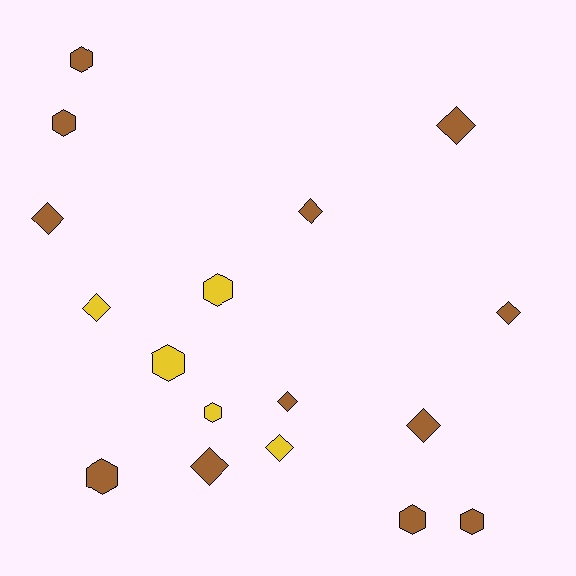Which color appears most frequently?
Brown, with 12 objects.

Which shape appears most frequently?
Diamond, with 9 objects.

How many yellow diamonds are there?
There are 2 yellow diamonds.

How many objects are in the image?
There are 17 objects.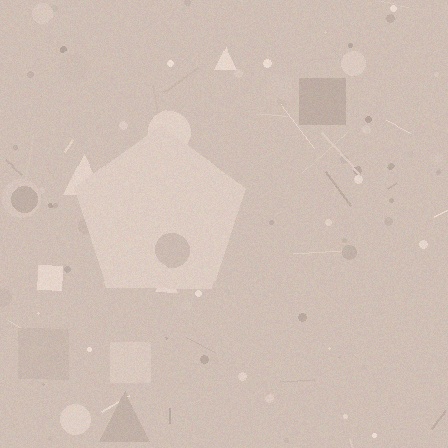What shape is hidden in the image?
A pentagon is hidden in the image.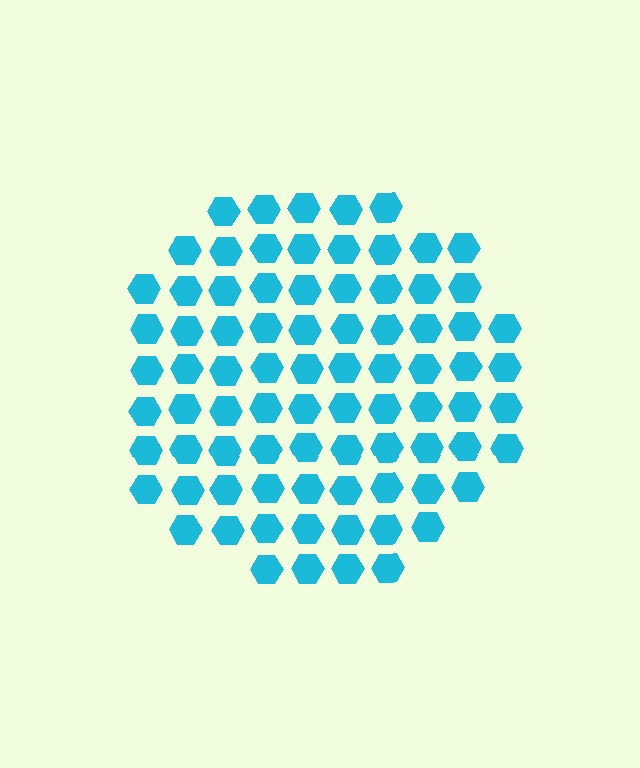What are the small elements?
The small elements are hexagons.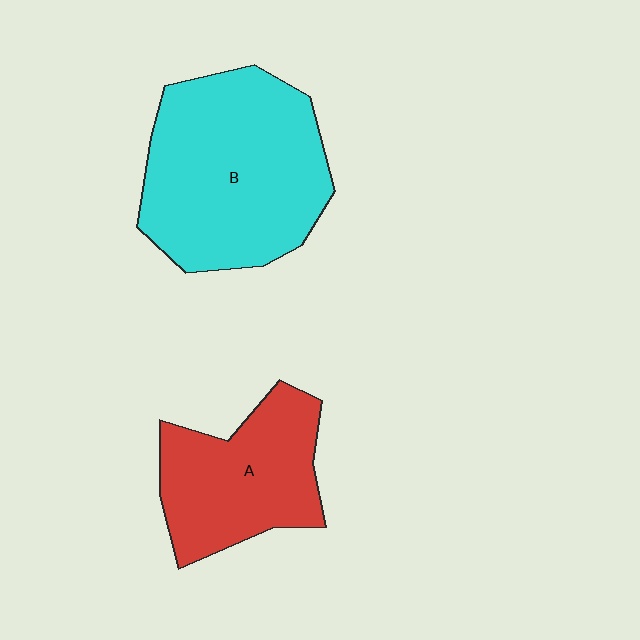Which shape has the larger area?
Shape B (cyan).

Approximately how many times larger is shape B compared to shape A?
Approximately 1.6 times.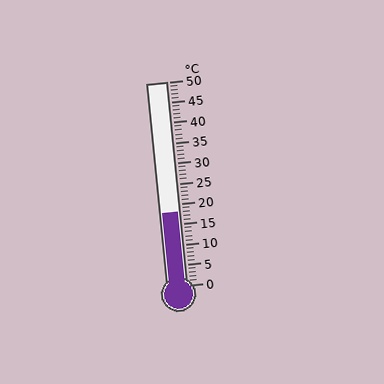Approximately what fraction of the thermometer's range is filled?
The thermometer is filled to approximately 35% of its range.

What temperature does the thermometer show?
The thermometer shows approximately 18°C.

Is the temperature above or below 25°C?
The temperature is below 25°C.